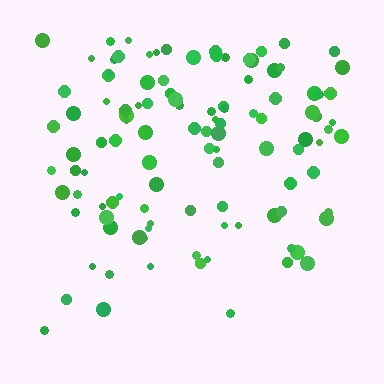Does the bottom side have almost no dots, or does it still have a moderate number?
Still a moderate number, just noticeably fewer than the top.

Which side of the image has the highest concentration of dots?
The top.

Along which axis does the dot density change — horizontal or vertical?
Vertical.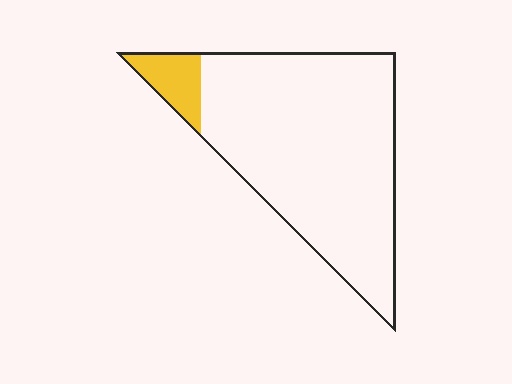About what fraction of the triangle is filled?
About one tenth (1/10).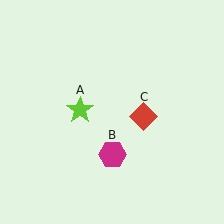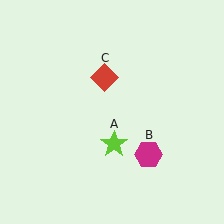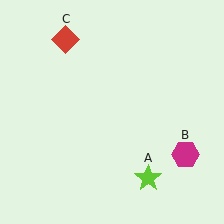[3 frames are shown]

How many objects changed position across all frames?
3 objects changed position: lime star (object A), magenta hexagon (object B), red diamond (object C).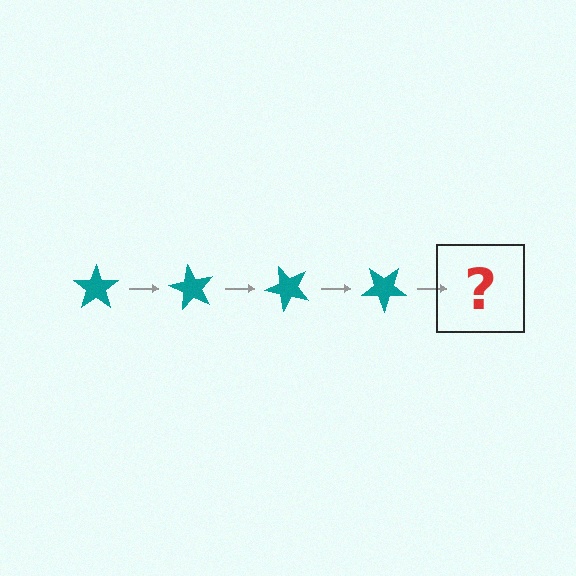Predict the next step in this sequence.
The next step is a teal star rotated 240 degrees.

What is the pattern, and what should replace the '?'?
The pattern is that the star rotates 60 degrees each step. The '?' should be a teal star rotated 240 degrees.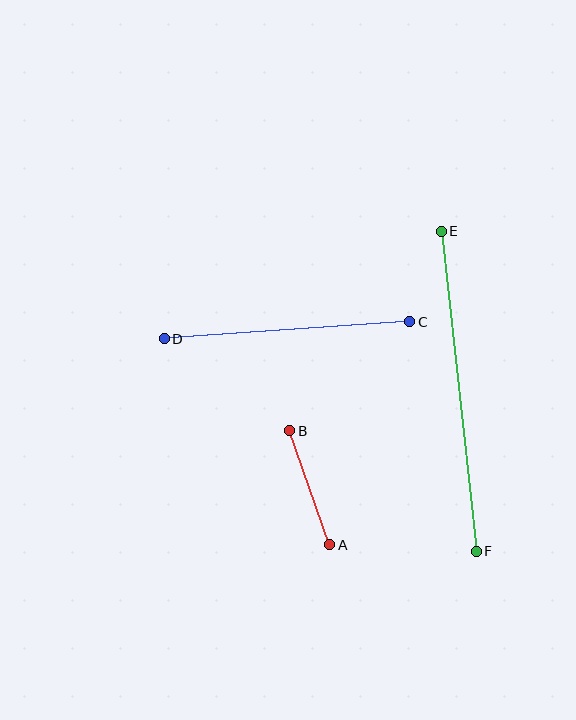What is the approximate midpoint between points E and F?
The midpoint is at approximately (459, 391) pixels.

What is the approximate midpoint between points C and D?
The midpoint is at approximately (287, 330) pixels.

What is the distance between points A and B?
The distance is approximately 121 pixels.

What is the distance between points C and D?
The distance is approximately 246 pixels.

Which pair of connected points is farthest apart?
Points E and F are farthest apart.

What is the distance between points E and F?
The distance is approximately 322 pixels.